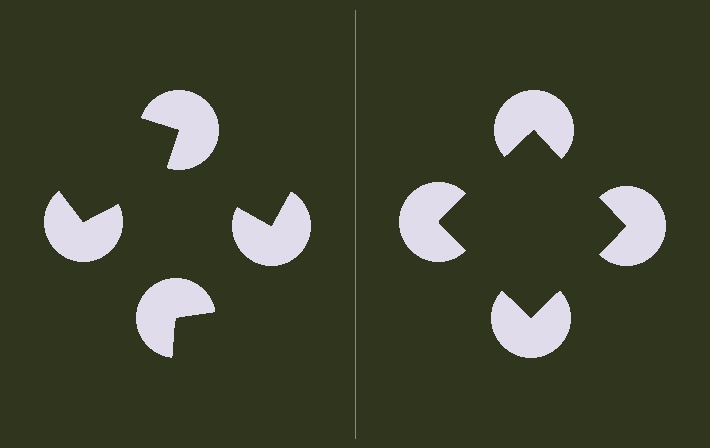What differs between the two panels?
The pac-man discs are positioned identically on both sides; only the wedge orientations differ. On the right they align to a square; on the left they are misaligned.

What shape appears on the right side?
An illusory square.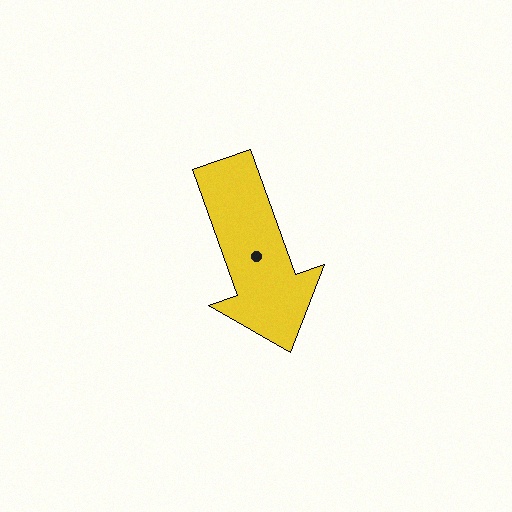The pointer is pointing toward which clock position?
Roughly 5 o'clock.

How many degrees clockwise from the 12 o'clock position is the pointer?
Approximately 160 degrees.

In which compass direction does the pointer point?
South.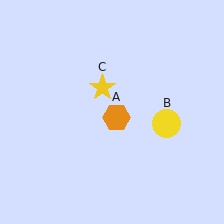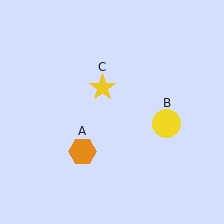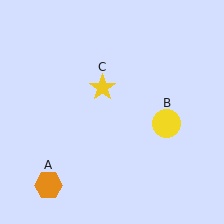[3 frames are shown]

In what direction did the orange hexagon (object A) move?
The orange hexagon (object A) moved down and to the left.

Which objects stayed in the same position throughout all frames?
Yellow circle (object B) and yellow star (object C) remained stationary.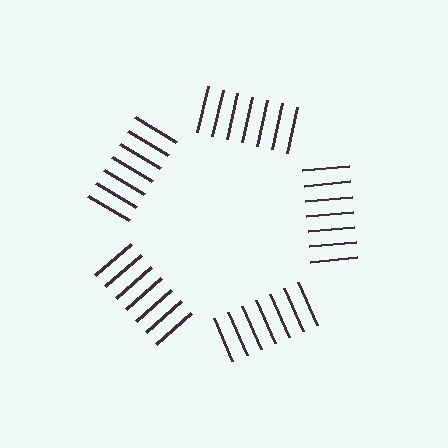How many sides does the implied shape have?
5 sides — the line-ends trace a pentagon.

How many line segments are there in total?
35 — 7 along each of the 5 edges.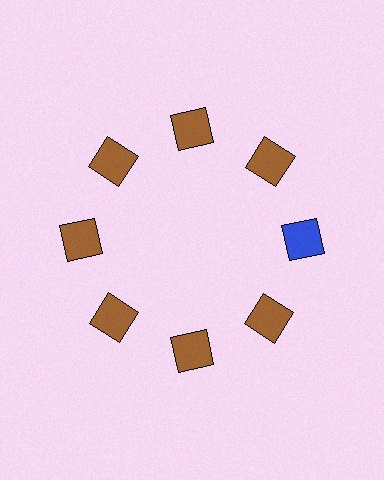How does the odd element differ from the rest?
It has a different color: blue instead of brown.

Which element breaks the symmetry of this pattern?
The blue square at roughly the 3 o'clock position breaks the symmetry. All other shapes are brown squares.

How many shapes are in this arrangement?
There are 8 shapes arranged in a ring pattern.